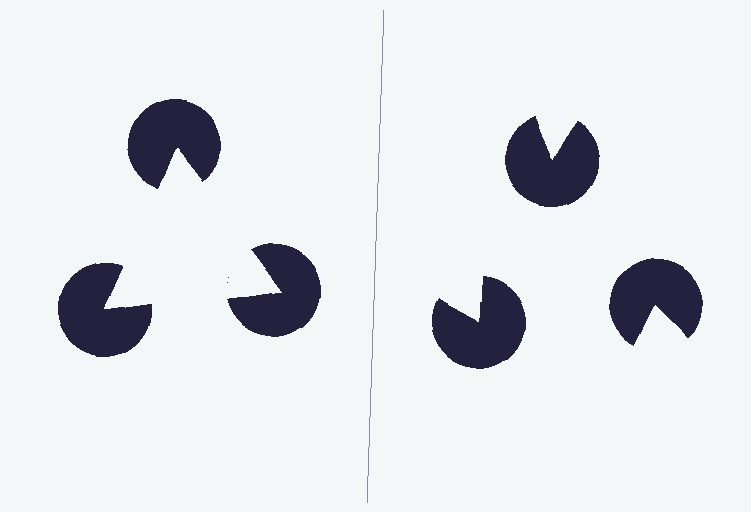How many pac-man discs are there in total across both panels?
6 — 3 on each side.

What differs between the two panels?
The pac-man discs are positioned identically on both sides; only the wedge orientations differ. On the left they align to a triangle; on the right they are misaligned.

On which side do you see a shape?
An illusory triangle appears on the left side. On the right side the wedge cuts are rotated, so no coherent shape forms.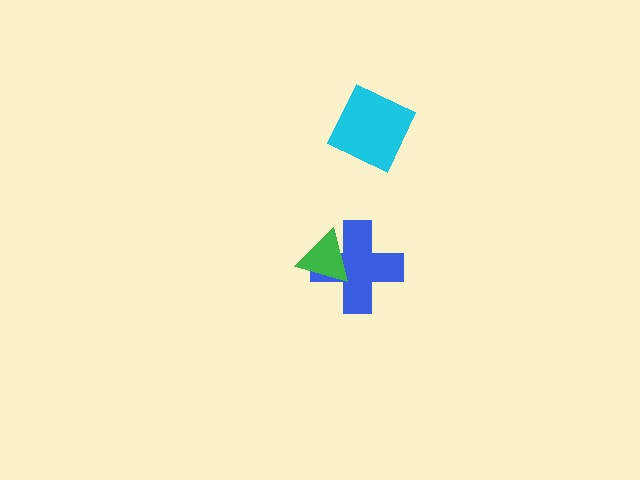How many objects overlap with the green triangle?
1 object overlaps with the green triangle.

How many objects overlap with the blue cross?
1 object overlaps with the blue cross.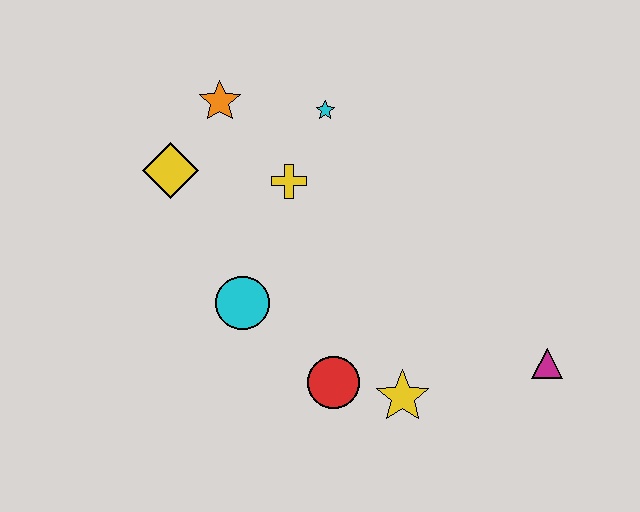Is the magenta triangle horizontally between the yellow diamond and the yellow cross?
No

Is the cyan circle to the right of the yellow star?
No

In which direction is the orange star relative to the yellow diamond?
The orange star is above the yellow diamond.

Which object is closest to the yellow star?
The red circle is closest to the yellow star.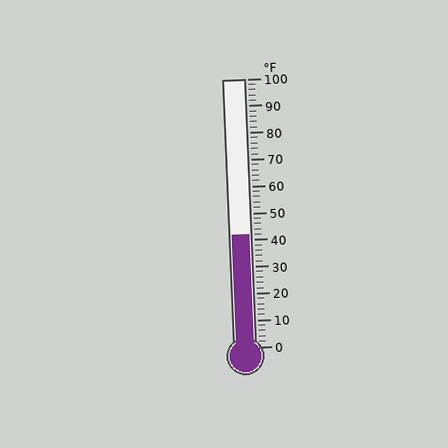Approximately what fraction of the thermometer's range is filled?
The thermometer is filled to approximately 40% of its range.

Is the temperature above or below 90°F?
The temperature is below 90°F.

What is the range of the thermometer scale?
The thermometer scale ranges from 0°F to 100°F.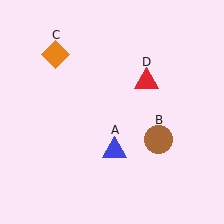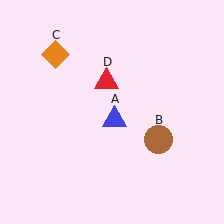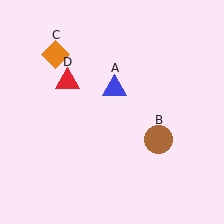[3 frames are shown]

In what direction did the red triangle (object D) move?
The red triangle (object D) moved left.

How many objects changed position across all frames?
2 objects changed position: blue triangle (object A), red triangle (object D).